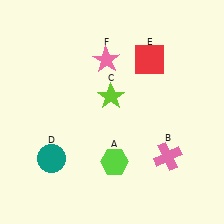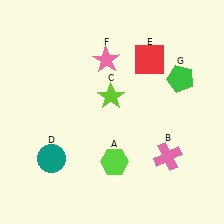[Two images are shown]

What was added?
A green pentagon (G) was added in Image 2.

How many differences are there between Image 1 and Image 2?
There is 1 difference between the two images.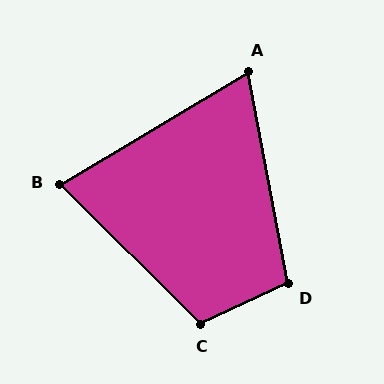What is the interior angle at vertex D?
Approximately 104 degrees (obtuse).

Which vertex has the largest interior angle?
C, at approximately 110 degrees.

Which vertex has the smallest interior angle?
A, at approximately 70 degrees.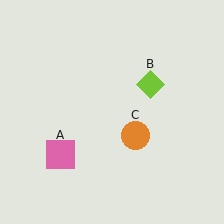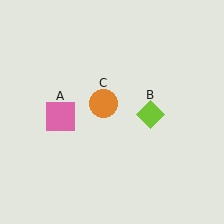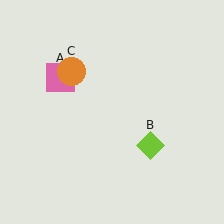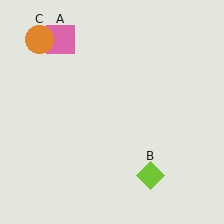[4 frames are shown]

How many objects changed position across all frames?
3 objects changed position: pink square (object A), lime diamond (object B), orange circle (object C).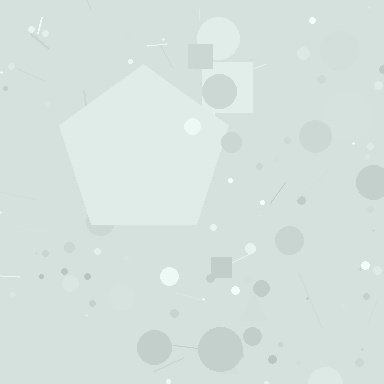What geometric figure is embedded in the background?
A pentagon is embedded in the background.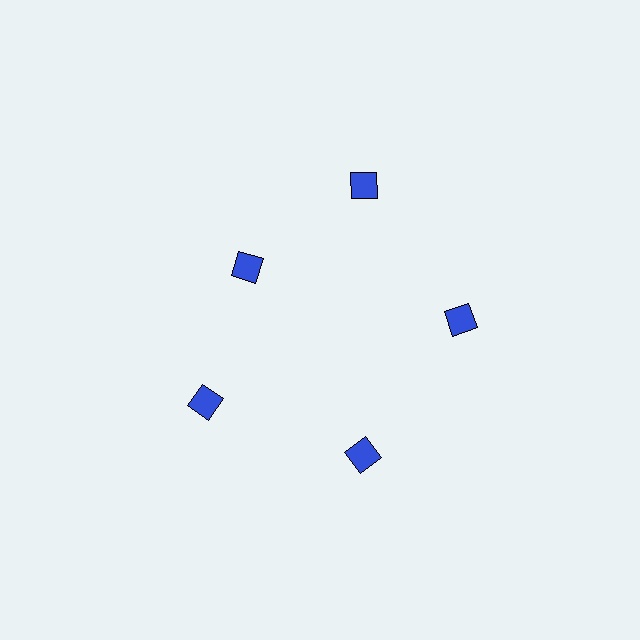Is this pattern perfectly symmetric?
No. The 5 blue diamonds are arranged in a ring, but one element near the 10 o'clock position is pulled inward toward the center, breaking the 5-fold rotational symmetry.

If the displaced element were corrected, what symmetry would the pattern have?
It would have 5-fold rotational symmetry — the pattern would map onto itself every 72 degrees.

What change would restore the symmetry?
The symmetry would be restored by moving it outward, back onto the ring so that all 5 diamonds sit at equal angles and equal distance from the center.